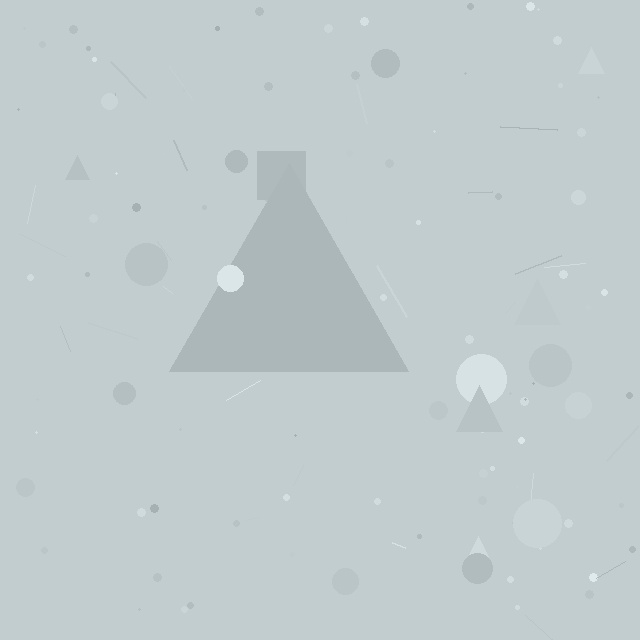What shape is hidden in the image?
A triangle is hidden in the image.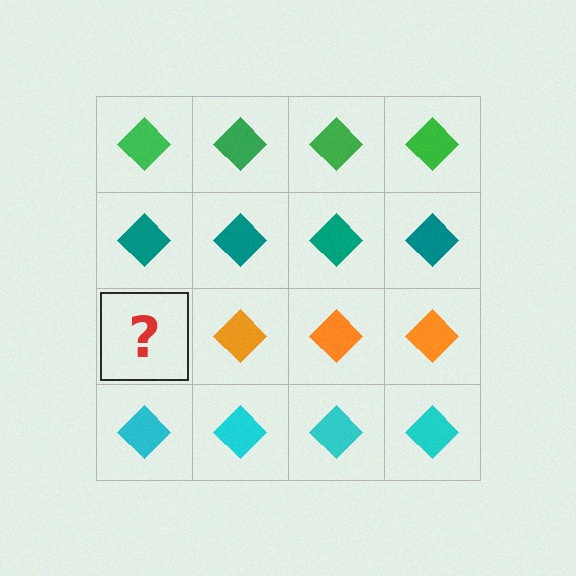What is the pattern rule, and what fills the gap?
The rule is that each row has a consistent color. The gap should be filled with an orange diamond.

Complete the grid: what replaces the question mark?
The question mark should be replaced with an orange diamond.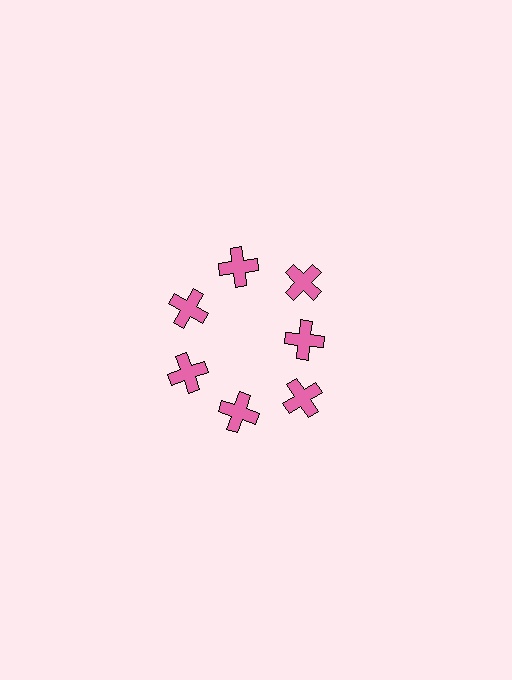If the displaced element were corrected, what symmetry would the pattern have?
It would have 7-fold rotational symmetry — the pattern would map onto itself every 51 degrees.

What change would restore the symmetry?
The symmetry would be restored by moving it outward, back onto the ring so that all 7 crosses sit at equal angles and equal distance from the center.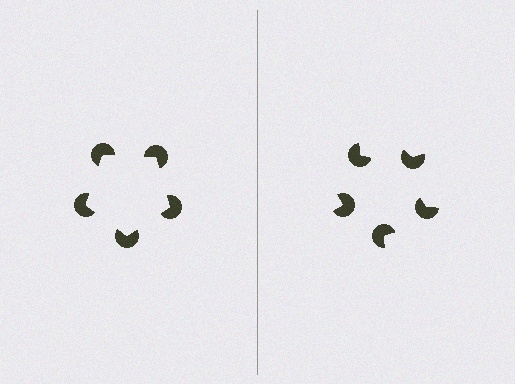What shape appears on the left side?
An illusory pentagon.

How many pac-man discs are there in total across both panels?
10 — 5 on each side.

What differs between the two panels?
The pac-man discs are positioned identically on both sides; only the wedge orientations differ. On the left they align to a pentagon; on the right they are misaligned.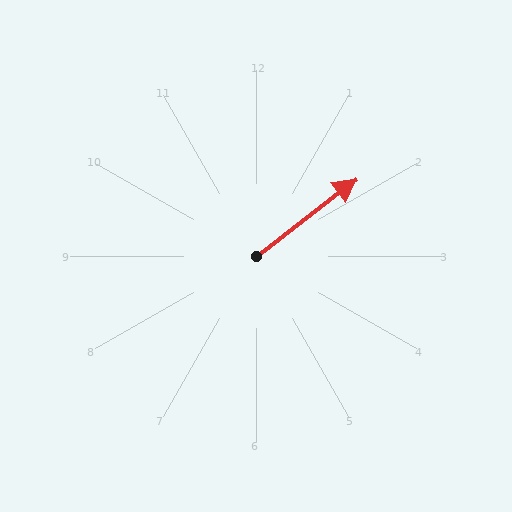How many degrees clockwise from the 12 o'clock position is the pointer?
Approximately 52 degrees.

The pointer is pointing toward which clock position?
Roughly 2 o'clock.